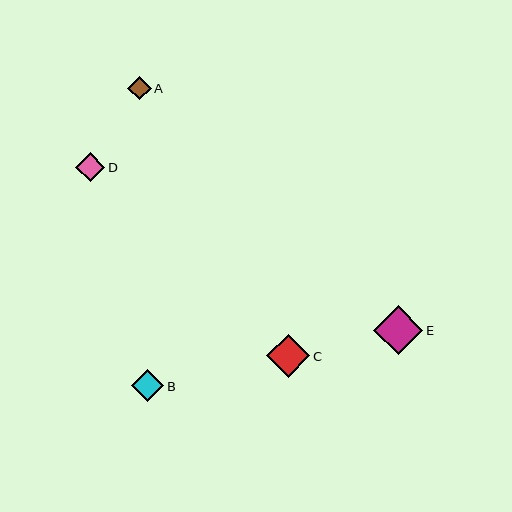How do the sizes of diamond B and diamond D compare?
Diamond B and diamond D are approximately the same size.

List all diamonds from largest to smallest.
From largest to smallest: E, C, B, D, A.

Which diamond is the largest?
Diamond E is the largest with a size of approximately 49 pixels.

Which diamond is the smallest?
Diamond A is the smallest with a size of approximately 24 pixels.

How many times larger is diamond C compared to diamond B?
Diamond C is approximately 1.4 times the size of diamond B.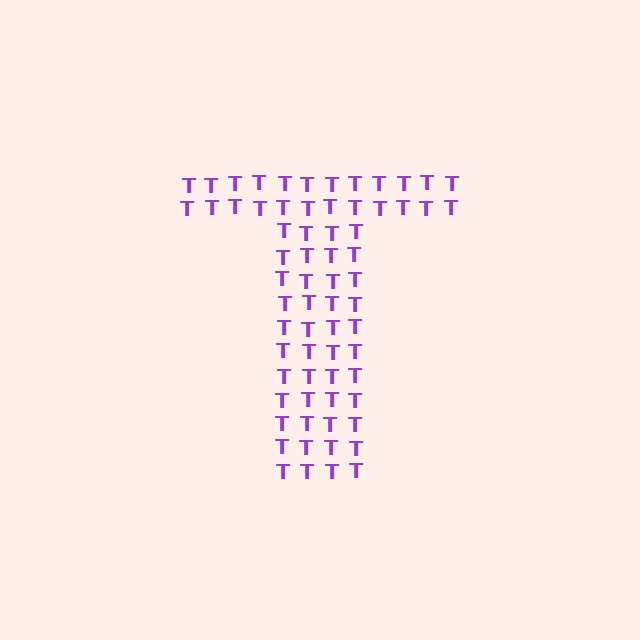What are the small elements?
The small elements are letter T's.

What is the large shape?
The large shape is the letter T.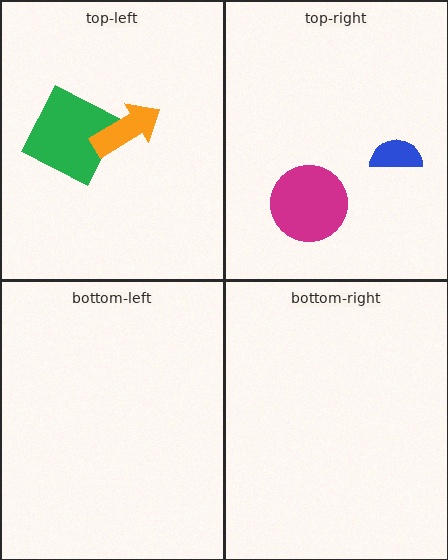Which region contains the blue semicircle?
The top-right region.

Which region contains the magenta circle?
The top-right region.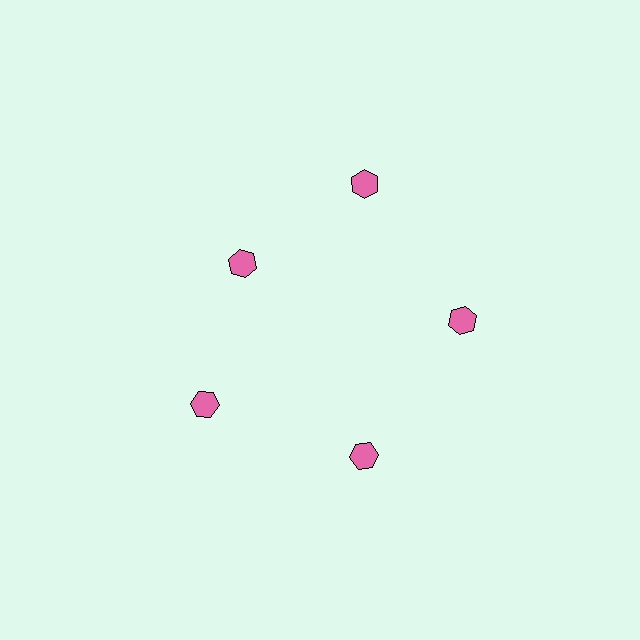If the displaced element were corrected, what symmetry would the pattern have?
It would have 5-fold rotational symmetry — the pattern would map onto itself every 72 degrees.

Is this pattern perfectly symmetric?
No. The 5 pink hexagons are arranged in a ring, but one element near the 10 o'clock position is pulled inward toward the center, breaking the 5-fold rotational symmetry.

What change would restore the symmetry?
The symmetry would be restored by moving it outward, back onto the ring so that all 5 hexagons sit at equal angles and equal distance from the center.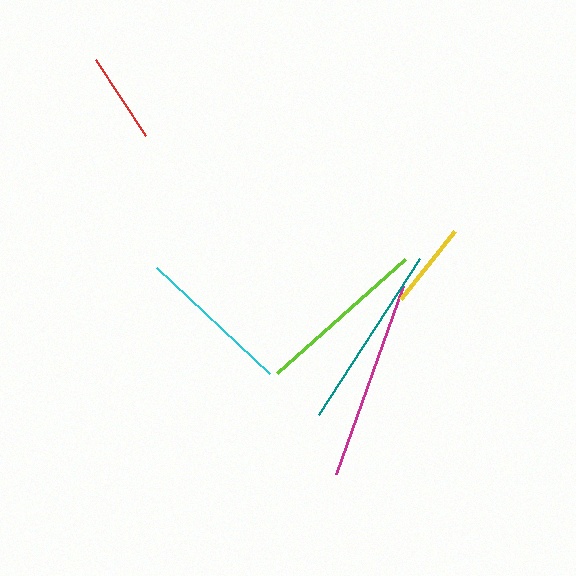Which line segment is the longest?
The magenta line is the longest at approximately 199 pixels.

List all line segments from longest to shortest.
From longest to shortest: magenta, teal, lime, cyan, red, yellow.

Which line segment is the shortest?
The yellow line is the shortest at approximately 87 pixels.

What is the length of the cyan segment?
The cyan segment is approximately 154 pixels long.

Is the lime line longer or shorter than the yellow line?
The lime line is longer than the yellow line.